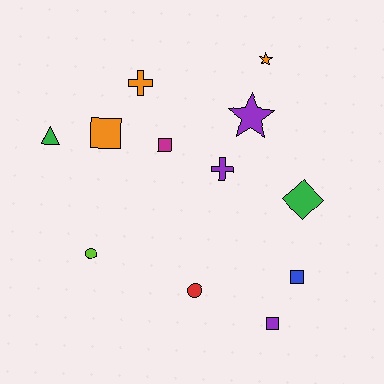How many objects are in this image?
There are 12 objects.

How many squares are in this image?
There are 4 squares.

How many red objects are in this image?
There is 1 red object.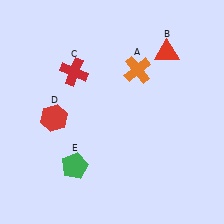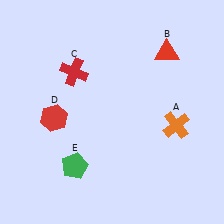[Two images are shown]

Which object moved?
The orange cross (A) moved down.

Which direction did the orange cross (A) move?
The orange cross (A) moved down.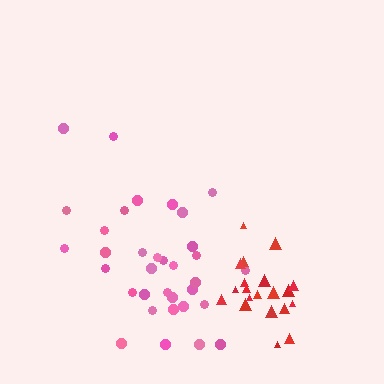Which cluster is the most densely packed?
Red.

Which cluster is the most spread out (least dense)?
Pink.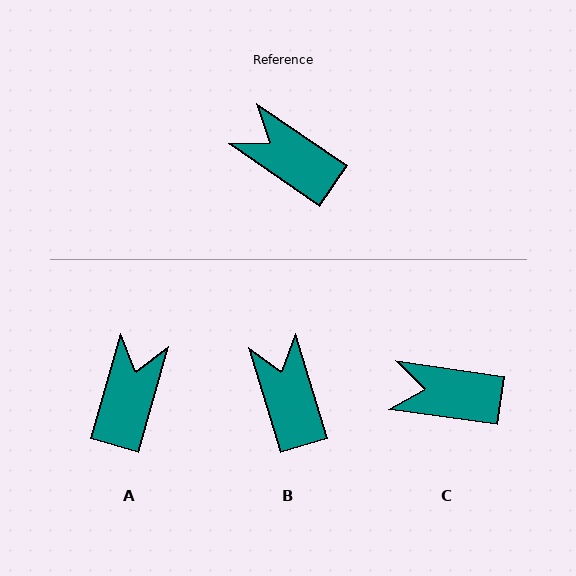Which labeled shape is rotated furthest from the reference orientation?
A, about 71 degrees away.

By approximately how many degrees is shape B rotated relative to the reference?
Approximately 39 degrees clockwise.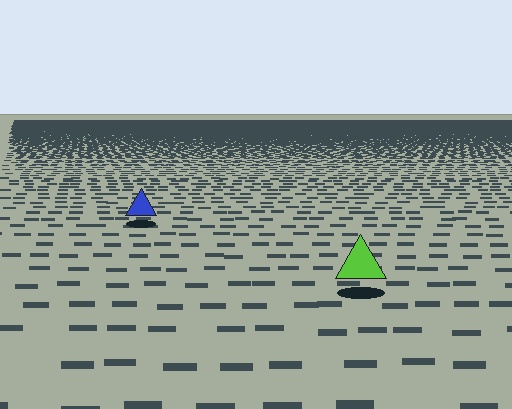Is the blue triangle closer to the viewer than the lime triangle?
No. The lime triangle is closer — you can tell from the texture gradient: the ground texture is coarser near it.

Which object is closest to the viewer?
The lime triangle is closest. The texture marks near it are larger and more spread out.